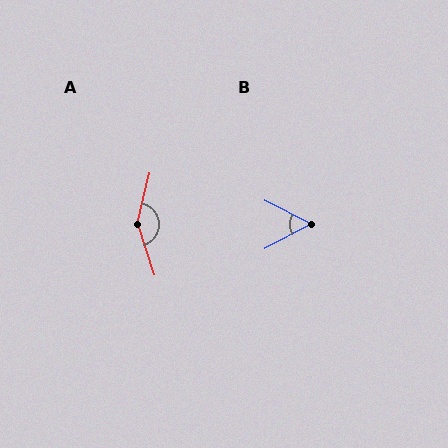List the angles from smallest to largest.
B (55°), A (148°).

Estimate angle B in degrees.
Approximately 55 degrees.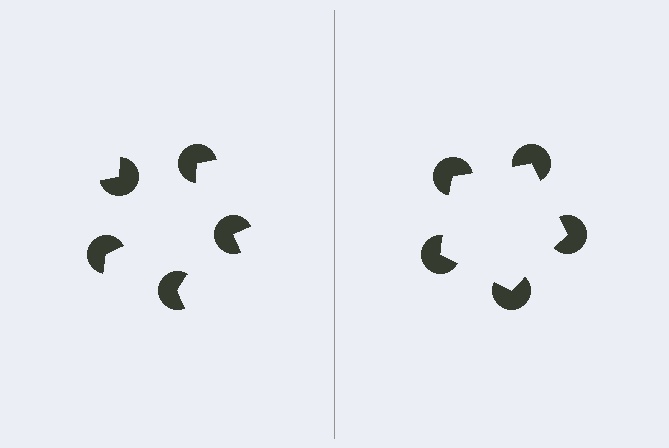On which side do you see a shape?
An illusory pentagon appears on the right side. On the left side the wedge cuts are rotated, so no coherent shape forms.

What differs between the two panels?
The pac-man discs are positioned identically on both sides; only the wedge orientations differ. On the right they align to a pentagon; on the left they are misaligned.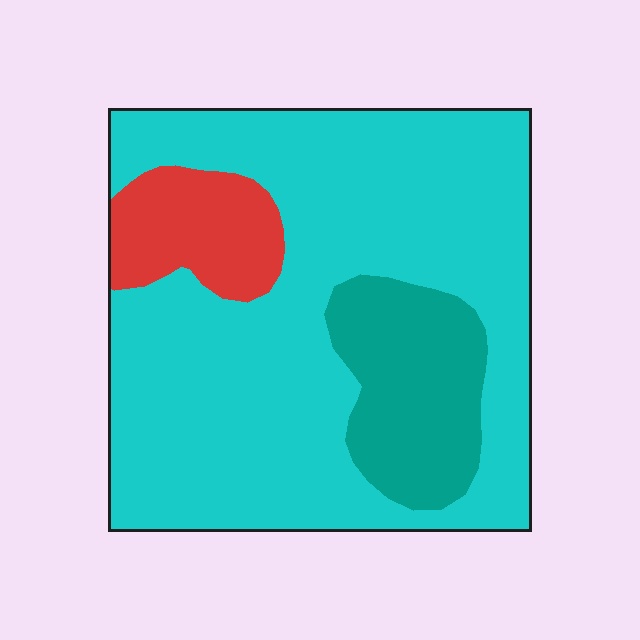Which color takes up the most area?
Cyan, at roughly 75%.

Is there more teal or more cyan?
Cyan.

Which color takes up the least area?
Red, at roughly 10%.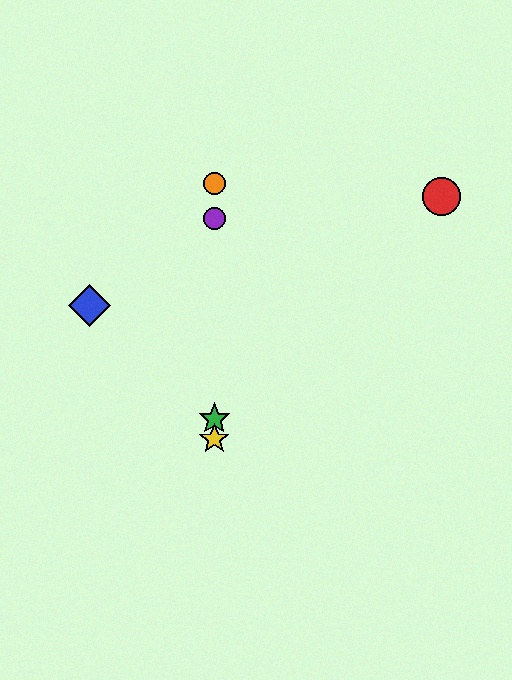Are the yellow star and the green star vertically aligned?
Yes, both are at x≈214.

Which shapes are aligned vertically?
The green star, the yellow star, the purple circle, the orange circle are aligned vertically.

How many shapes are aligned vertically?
4 shapes (the green star, the yellow star, the purple circle, the orange circle) are aligned vertically.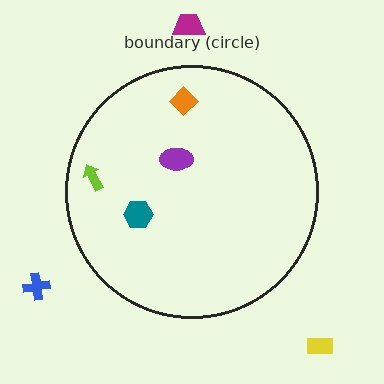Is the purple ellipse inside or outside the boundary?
Inside.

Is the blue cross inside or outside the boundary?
Outside.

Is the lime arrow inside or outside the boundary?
Inside.